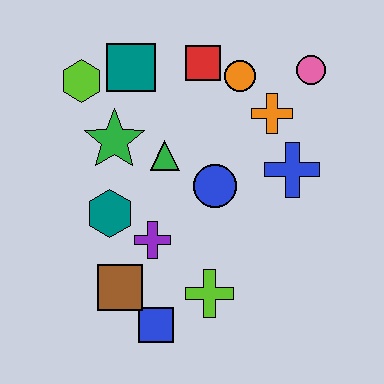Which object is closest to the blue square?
The brown square is closest to the blue square.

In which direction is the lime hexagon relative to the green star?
The lime hexagon is above the green star.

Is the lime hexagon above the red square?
No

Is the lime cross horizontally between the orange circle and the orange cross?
No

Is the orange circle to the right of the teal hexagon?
Yes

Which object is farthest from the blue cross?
The lime hexagon is farthest from the blue cross.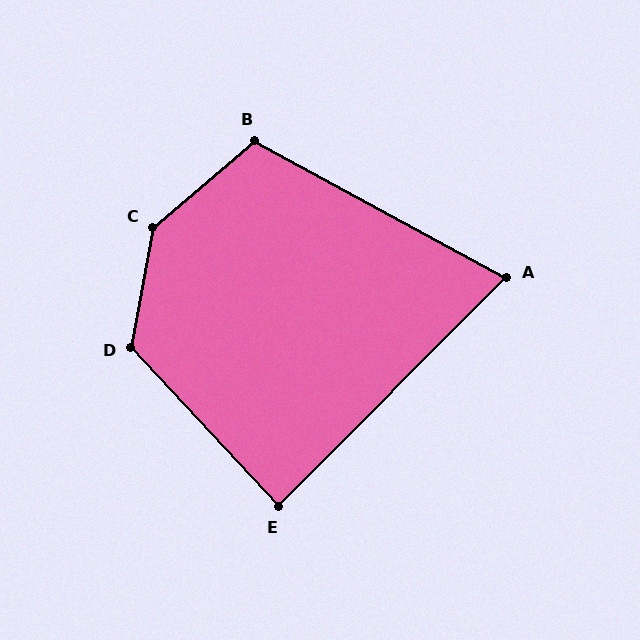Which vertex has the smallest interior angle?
A, at approximately 74 degrees.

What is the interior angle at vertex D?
Approximately 127 degrees (obtuse).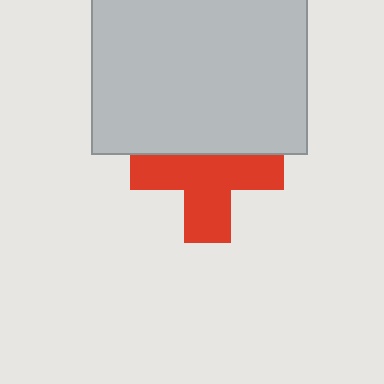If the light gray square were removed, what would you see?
You would see the complete red cross.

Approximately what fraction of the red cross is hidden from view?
Roughly 36% of the red cross is hidden behind the light gray square.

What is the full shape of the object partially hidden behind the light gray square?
The partially hidden object is a red cross.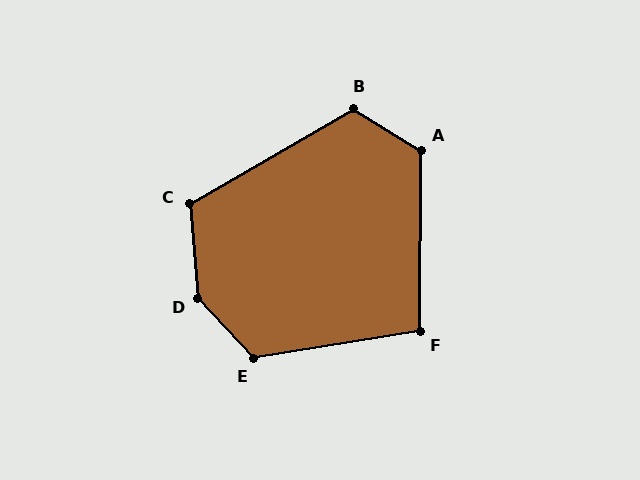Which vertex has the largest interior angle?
D, at approximately 142 degrees.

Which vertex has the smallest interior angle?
F, at approximately 100 degrees.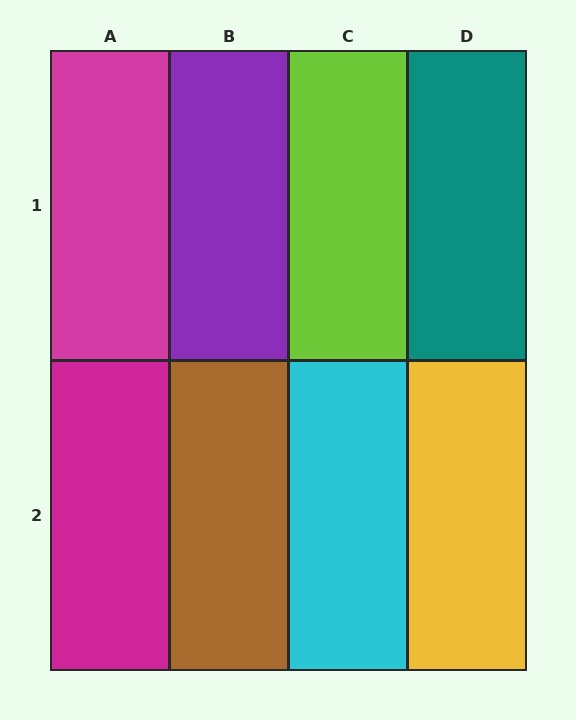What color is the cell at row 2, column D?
Yellow.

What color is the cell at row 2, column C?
Cyan.